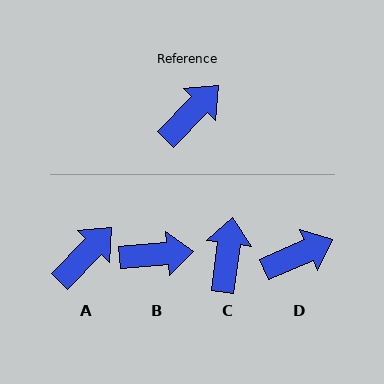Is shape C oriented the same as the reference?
No, it is off by about 37 degrees.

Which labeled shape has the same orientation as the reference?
A.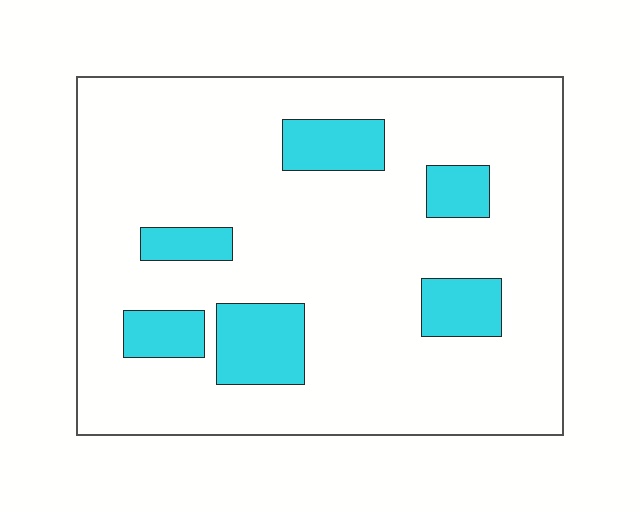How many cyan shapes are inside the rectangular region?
6.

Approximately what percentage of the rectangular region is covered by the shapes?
Approximately 15%.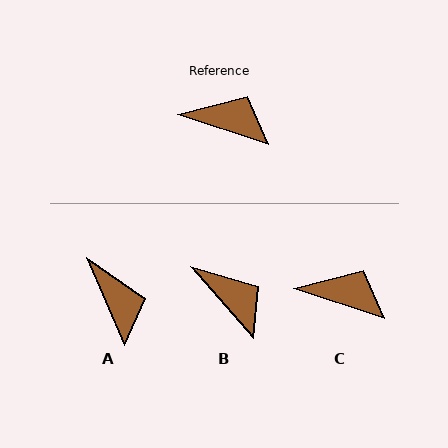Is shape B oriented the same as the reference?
No, it is off by about 30 degrees.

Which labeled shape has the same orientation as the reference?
C.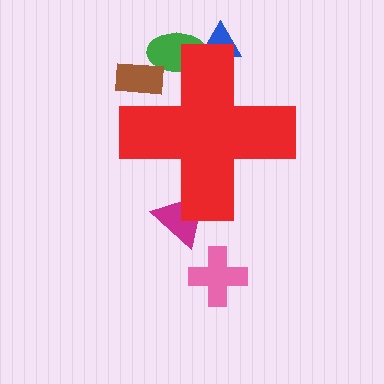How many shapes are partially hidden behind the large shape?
4 shapes are partially hidden.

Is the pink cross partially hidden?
No, the pink cross is fully visible.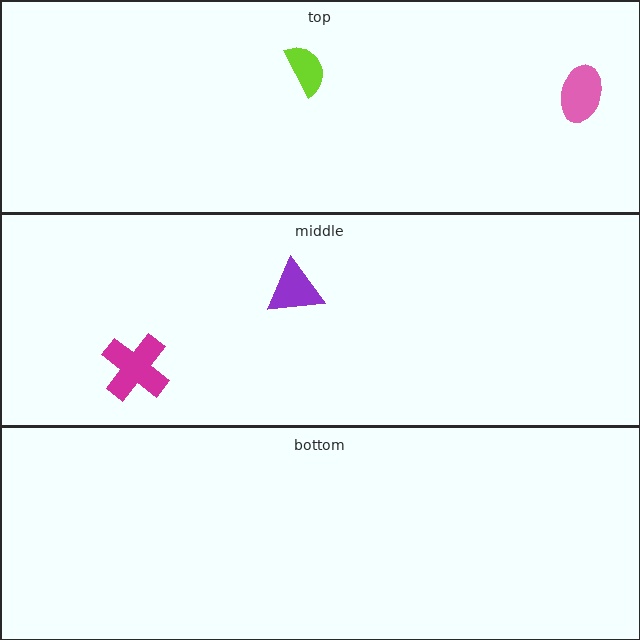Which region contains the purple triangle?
The middle region.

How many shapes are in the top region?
2.